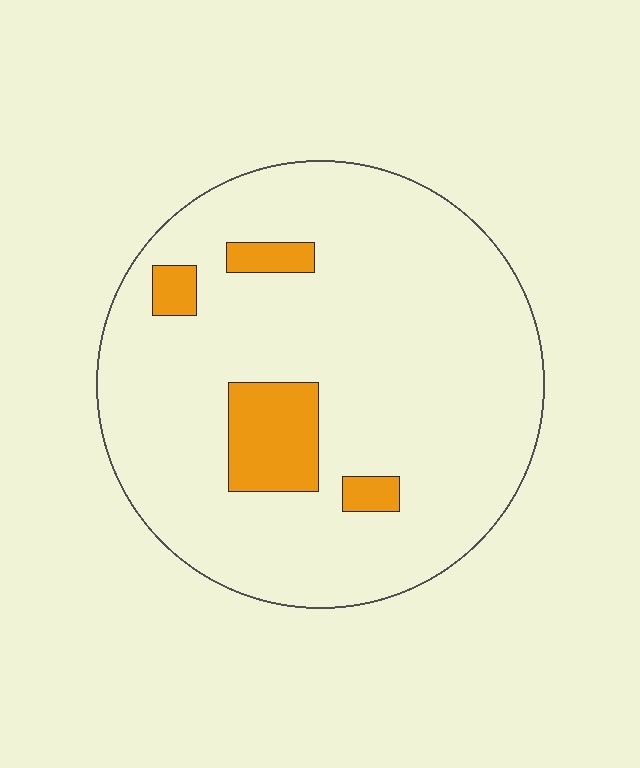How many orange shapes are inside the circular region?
4.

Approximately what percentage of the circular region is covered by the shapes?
Approximately 10%.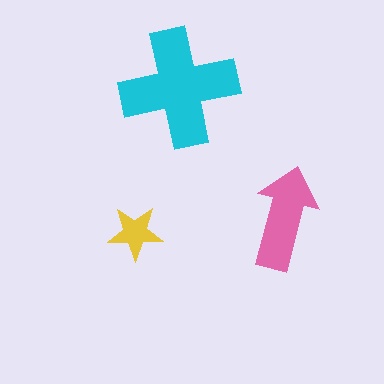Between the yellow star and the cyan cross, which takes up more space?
The cyan cross.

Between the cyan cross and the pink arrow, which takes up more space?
The cyan cross.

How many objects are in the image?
There are 3 objects in the image.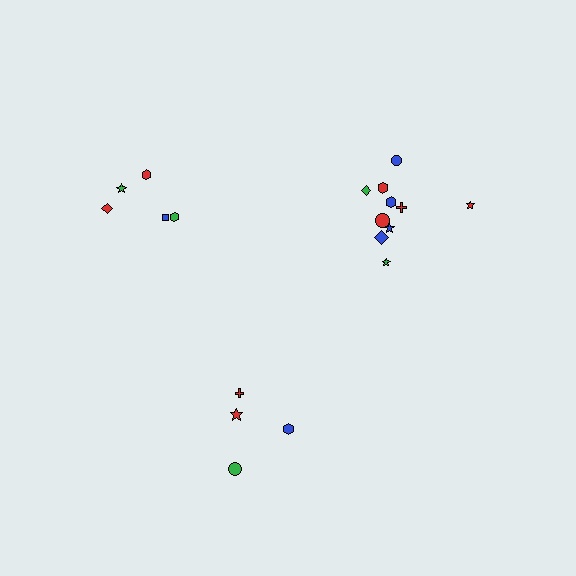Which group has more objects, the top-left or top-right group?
The top-right group.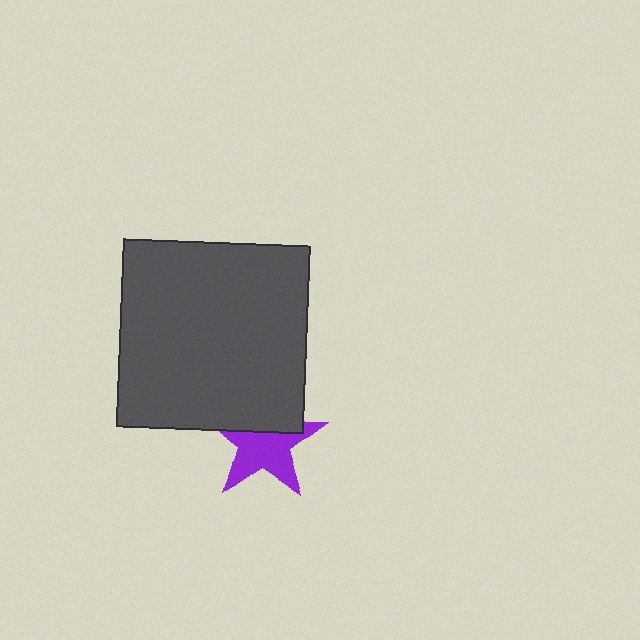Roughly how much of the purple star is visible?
About half of it is visible (roughly 62%).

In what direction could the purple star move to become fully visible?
The purple star could move down. That would shift it out from behind the dark gray square entirely.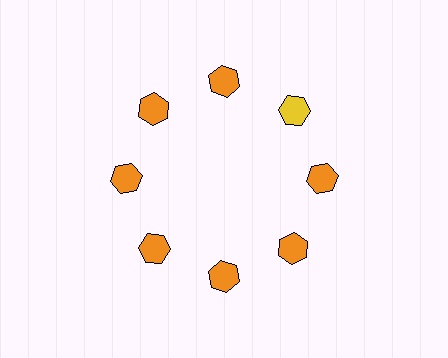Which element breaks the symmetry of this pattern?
The yellow hexagon at roughly the 2 o'clock position breaks the symmetry. All other shapes are orange hexagons.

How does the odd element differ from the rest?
It has a different color: yellow instead of orange.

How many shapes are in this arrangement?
There are 8 shapes arranged in a ring pattern.